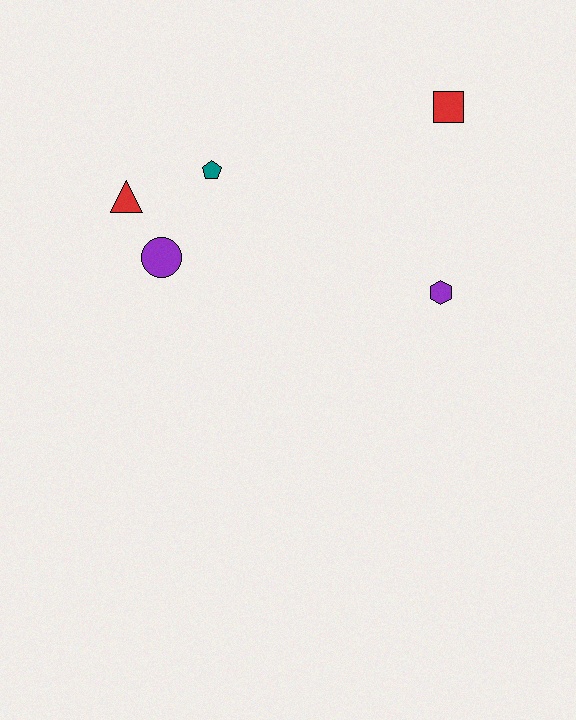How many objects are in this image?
There are 5 objects.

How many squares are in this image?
There is 1 square.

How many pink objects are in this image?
There are no pink objects.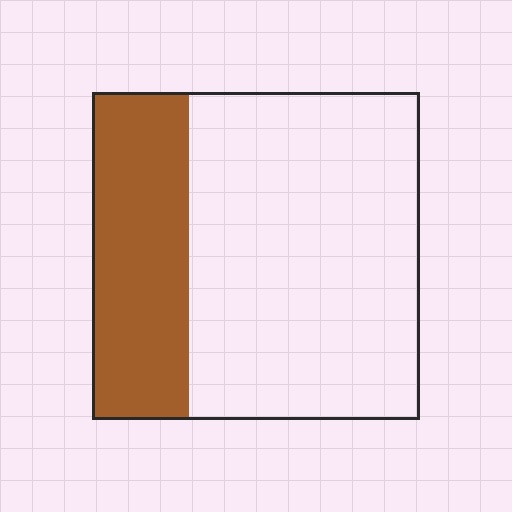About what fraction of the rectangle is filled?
About one third (1/3).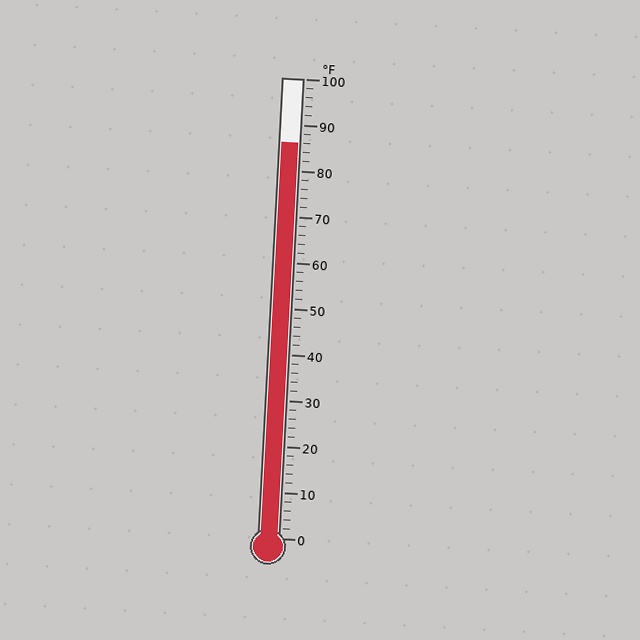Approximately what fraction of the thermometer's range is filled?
The thermometer is filled to approximately 85% of its range.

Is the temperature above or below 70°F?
The temperature is above 70°F.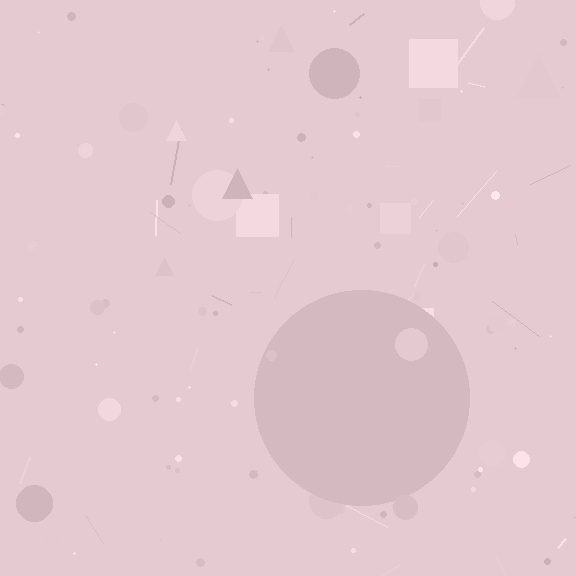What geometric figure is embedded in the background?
A circle is embedded in the background.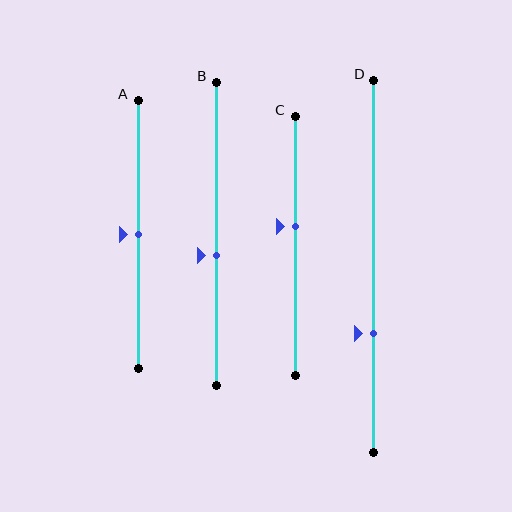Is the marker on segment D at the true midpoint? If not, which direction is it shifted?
No, the marker on segment D is shifted downward by about 18% of the segment length.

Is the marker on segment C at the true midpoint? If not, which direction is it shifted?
No, the marker on segment C is shifted upward by about 8% of the segment length.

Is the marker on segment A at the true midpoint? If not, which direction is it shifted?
Yes, the marker on segment A is at the true midpoint.